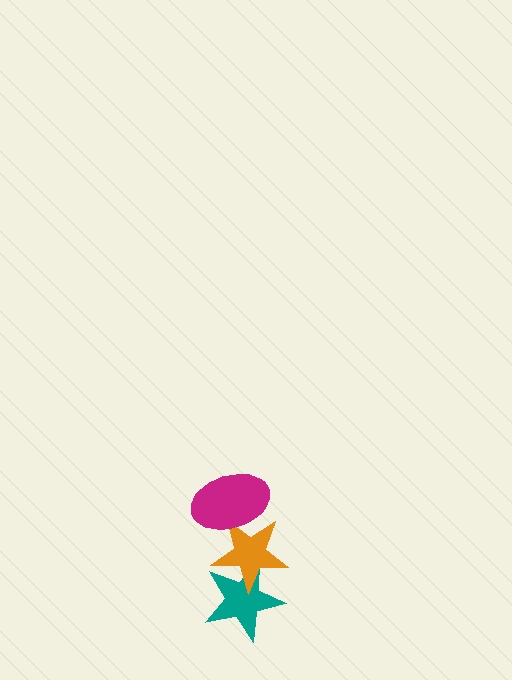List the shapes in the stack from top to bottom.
From top to bottom: the magenta ellipse, the orange star, the teal star.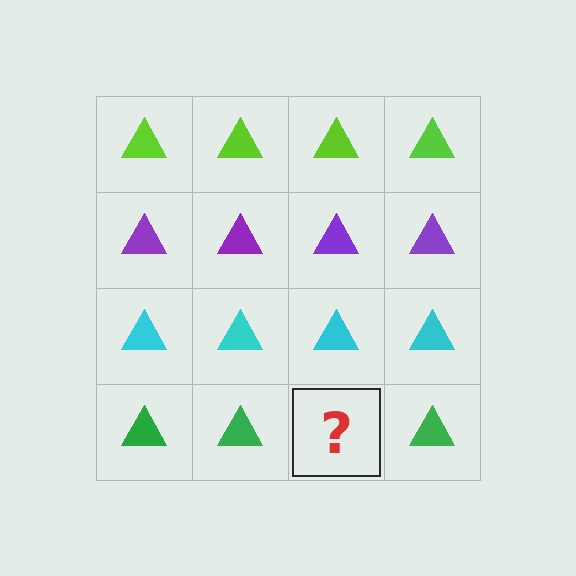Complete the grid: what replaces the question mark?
The question mark should be replaced with a green triangle.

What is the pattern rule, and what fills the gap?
The rule is that each row has a consistent color. The gap should be filled with a green triangle.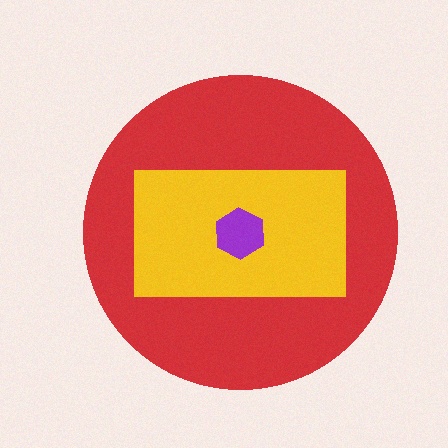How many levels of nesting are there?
3.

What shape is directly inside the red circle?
The yellow rectangle.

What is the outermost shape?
The red circle.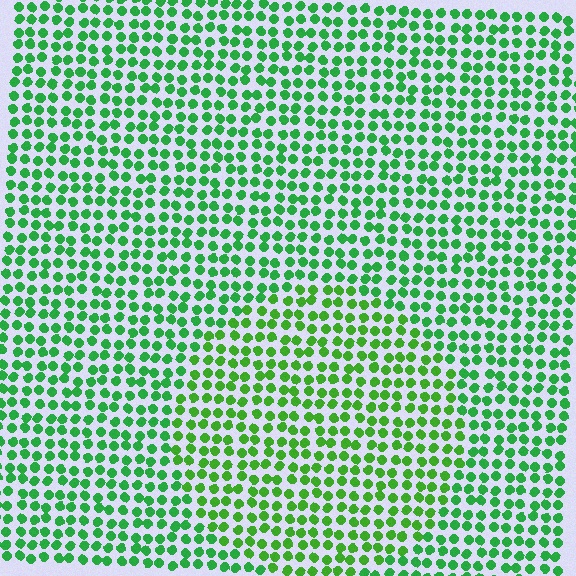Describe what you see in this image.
The image is filled with small green elements in a uniform arrangement. A circle-shaped region is visible where the elements are tinted to a slightly different hue, forming a subtle color boundary.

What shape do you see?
I see a circle.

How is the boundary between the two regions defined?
The boundary is defined purely by a slight shift in hue (about 21 degrees). Spacing, size, and orientation are identical on both sides.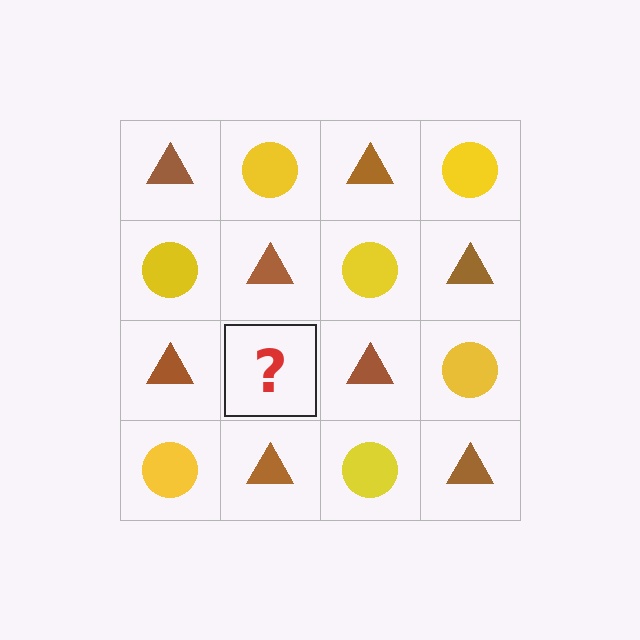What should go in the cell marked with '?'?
The missing cell should contain a yellow circle.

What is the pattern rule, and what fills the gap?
The rule is that it alternates brown triangle and yellow circle in a checkerboard pattern. The gap should be filled with a yellow circle.